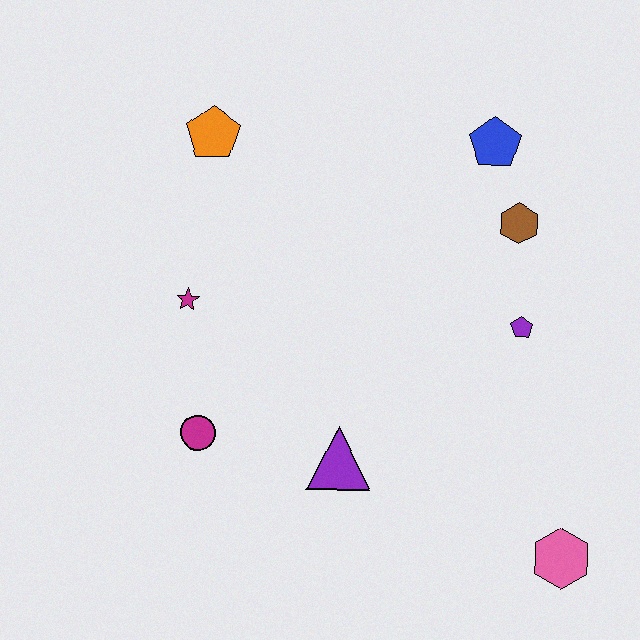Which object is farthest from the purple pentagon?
The orange pentagon is farthest from the purple pentagon.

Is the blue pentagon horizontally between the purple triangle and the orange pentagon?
No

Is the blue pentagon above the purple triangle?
Yes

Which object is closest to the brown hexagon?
The blue pentagon is closest to the brown hexagon.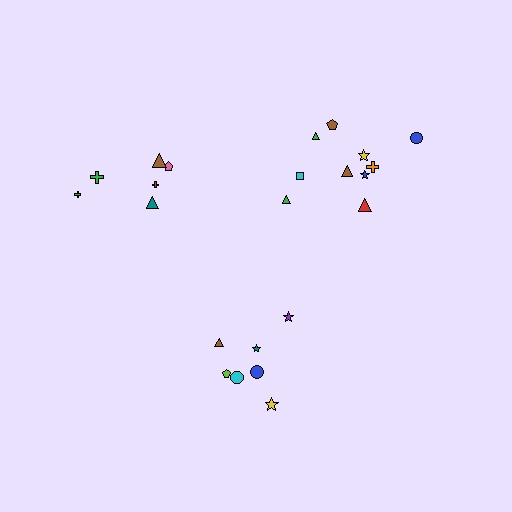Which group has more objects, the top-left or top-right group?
The top-right group.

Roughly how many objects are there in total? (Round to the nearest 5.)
Roughly 25 objects in total.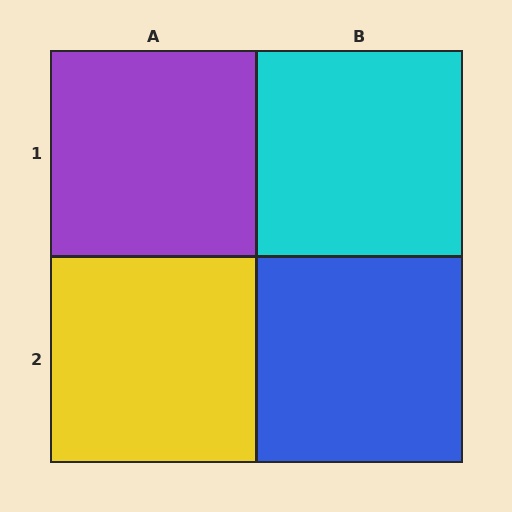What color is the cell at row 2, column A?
Yellow.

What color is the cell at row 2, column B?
Blue.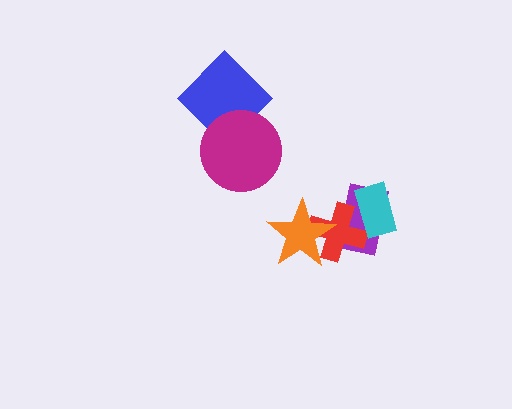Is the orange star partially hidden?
No, no other shape covers it.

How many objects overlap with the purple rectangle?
2 objects overlap with the purple rectangle.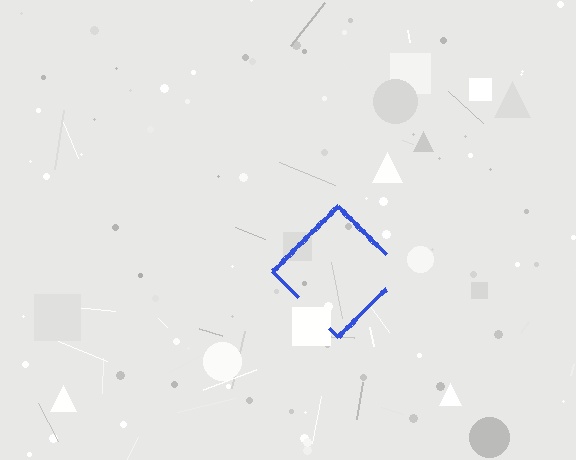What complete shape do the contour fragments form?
The contour fragments form a diamond.